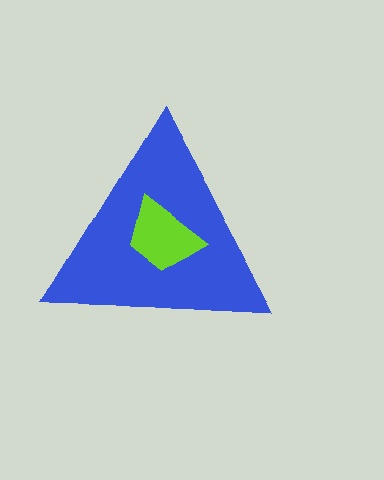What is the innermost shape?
The lime trapezoid.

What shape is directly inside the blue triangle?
The lime trapezoid.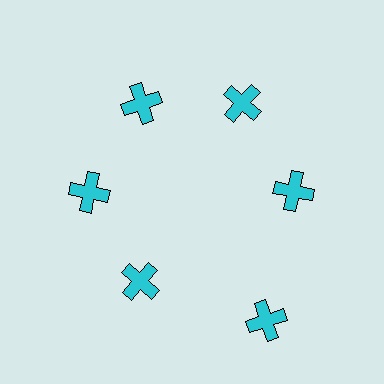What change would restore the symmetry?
The symmetry would be restored by moving it inward, back onto the ring so that all 6 crosses sit at equal angles and equal distance from the center.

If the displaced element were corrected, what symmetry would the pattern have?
It would have 6-fold rotational symmetry — the pattern would map onto itself every 60 degrees.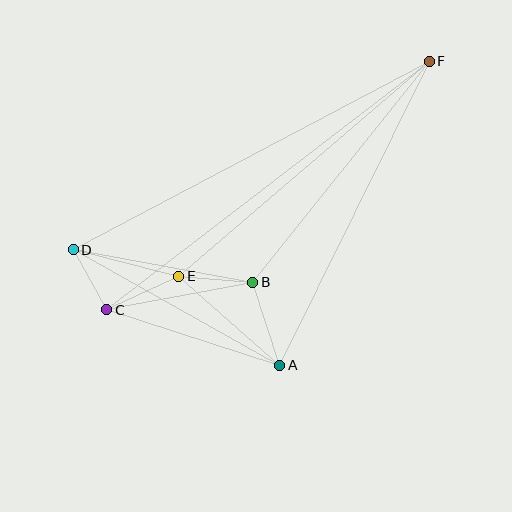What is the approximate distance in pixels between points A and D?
The distance between A and D is approximately 237 pixels.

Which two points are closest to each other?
Points C and D are closest to each other.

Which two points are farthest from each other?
Points C and F are farthest from each other.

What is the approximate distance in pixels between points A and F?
The distance between A and F is approximately 339 pixels.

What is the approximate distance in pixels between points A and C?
The distance between A and C is approximately 182 pixels.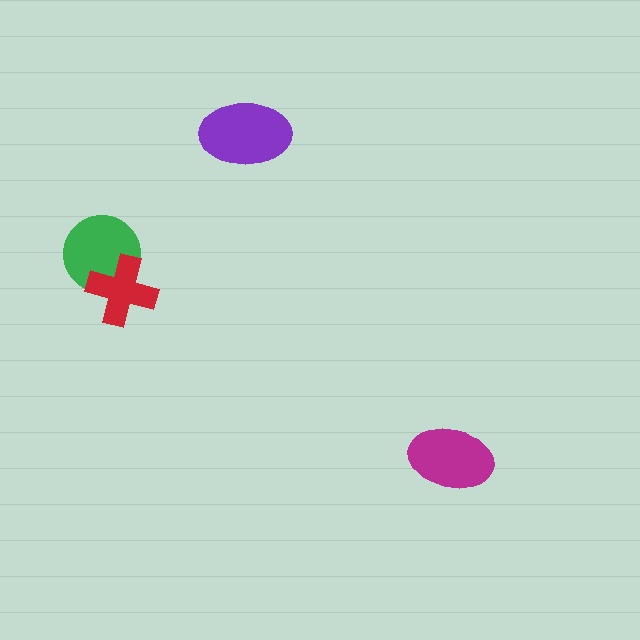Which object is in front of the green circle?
The red cross is in front of the green circle.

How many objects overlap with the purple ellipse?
0 objects overlap with the purple ellipse.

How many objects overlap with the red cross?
1 object overlaps with the red cross.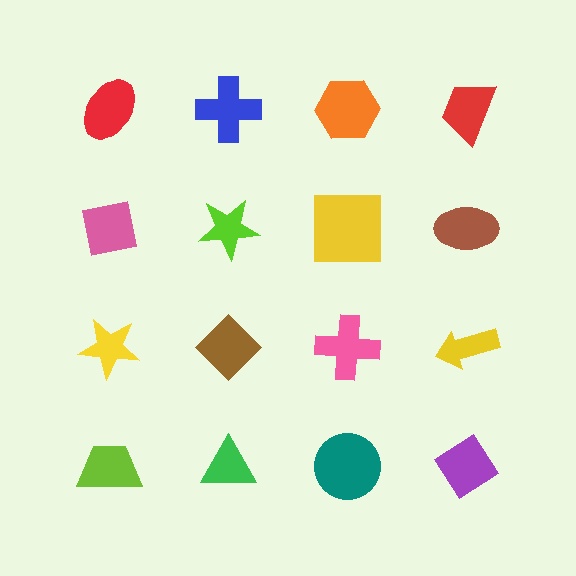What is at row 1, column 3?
An orange hexagon.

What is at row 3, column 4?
A yellow arrow.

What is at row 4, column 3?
A teal circle.